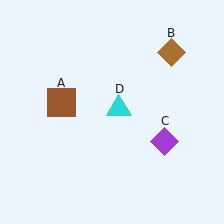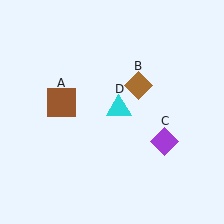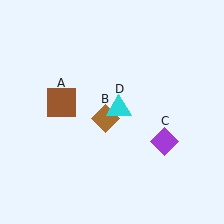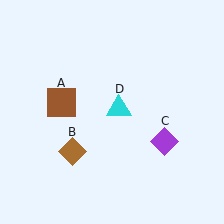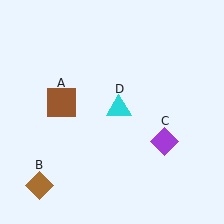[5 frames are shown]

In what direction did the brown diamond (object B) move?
The brown diamond (object B) moved down and to the left.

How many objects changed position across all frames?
1 object changed position: brown diamond (object B).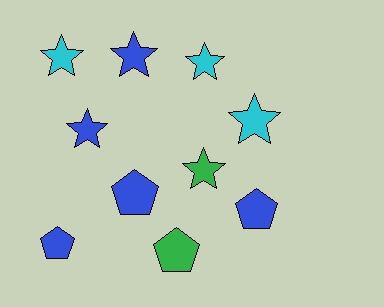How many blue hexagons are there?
There are no blue hexagons.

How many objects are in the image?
There are 10 objects.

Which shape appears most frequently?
Star, with 6 objects.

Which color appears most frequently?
Blue, with 5 objects.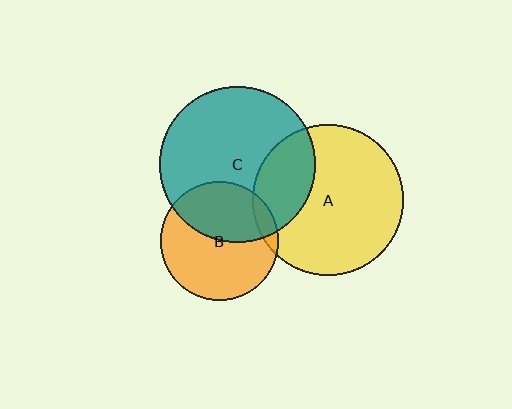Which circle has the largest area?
Circle C (teal).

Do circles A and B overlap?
Yes.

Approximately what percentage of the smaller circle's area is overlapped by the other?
Approximately 10%.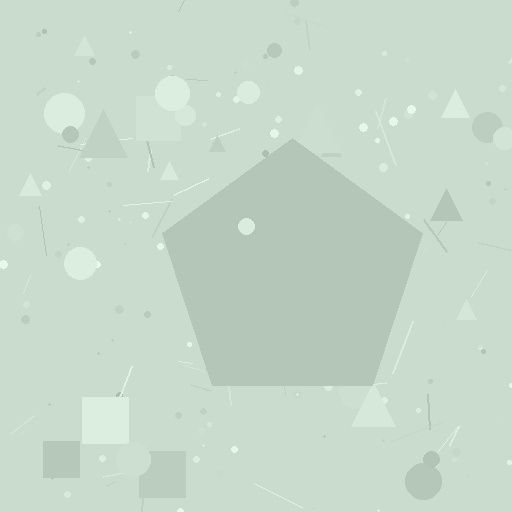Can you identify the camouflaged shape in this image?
The camouflaged shape is a pentagon.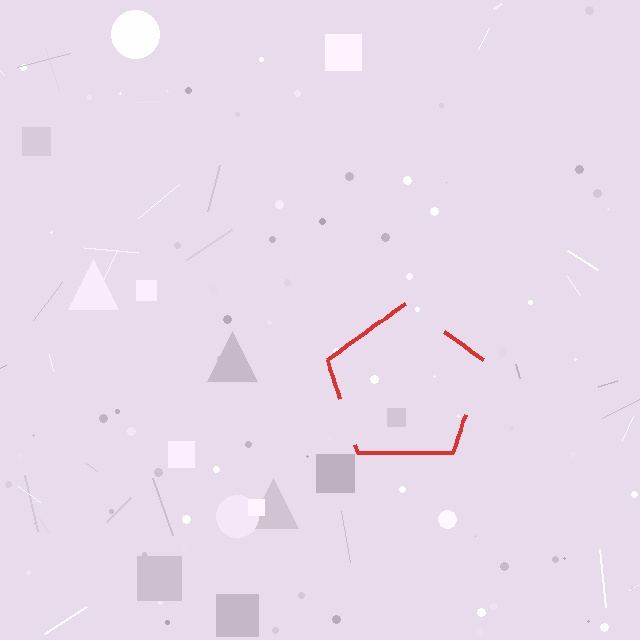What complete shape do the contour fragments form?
The contour fragments form a pentagon.